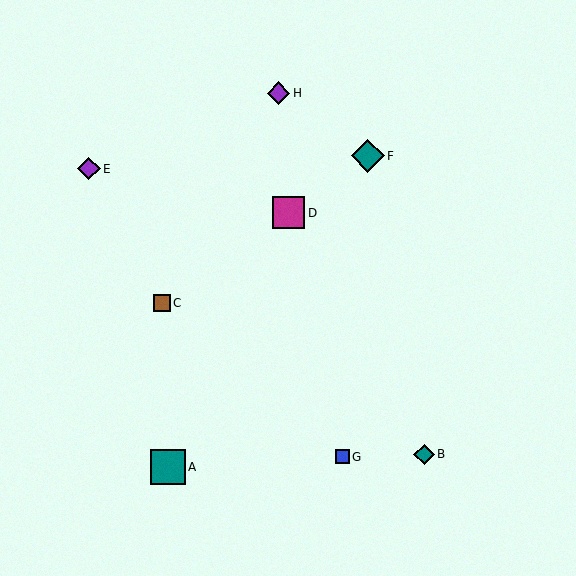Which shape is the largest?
The teal square (labeled A) is the largest.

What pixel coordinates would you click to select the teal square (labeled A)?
Click at (168, 467) to select the teal square A.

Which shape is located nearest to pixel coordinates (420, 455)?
The teal diamond (labeled B) at (424, 454) is nearest to that location.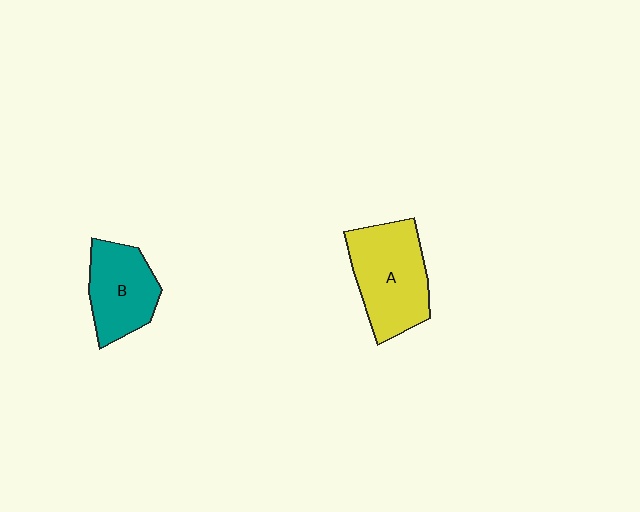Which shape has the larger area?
Shape A (yellow).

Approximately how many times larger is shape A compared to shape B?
Approximately 1.3 times.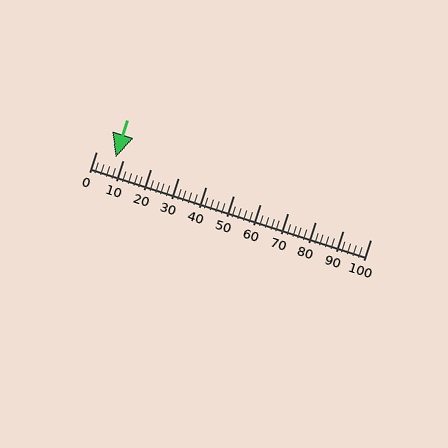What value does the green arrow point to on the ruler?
The green arrow points to approximately 7.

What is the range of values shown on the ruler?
The ruler shows values from 0 to 100.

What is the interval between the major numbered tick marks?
The major tick marks are spaced 10 units apart.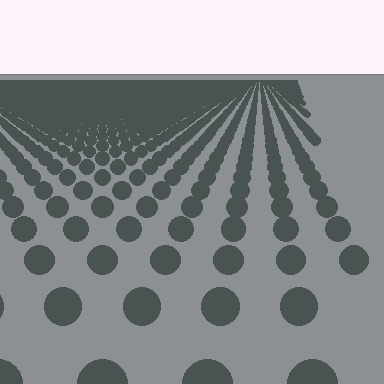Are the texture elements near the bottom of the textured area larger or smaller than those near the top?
Larger. Near the bottom, elements are closer to the viewer and appear at a bigger on-screen size.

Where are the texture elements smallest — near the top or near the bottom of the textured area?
Near the top.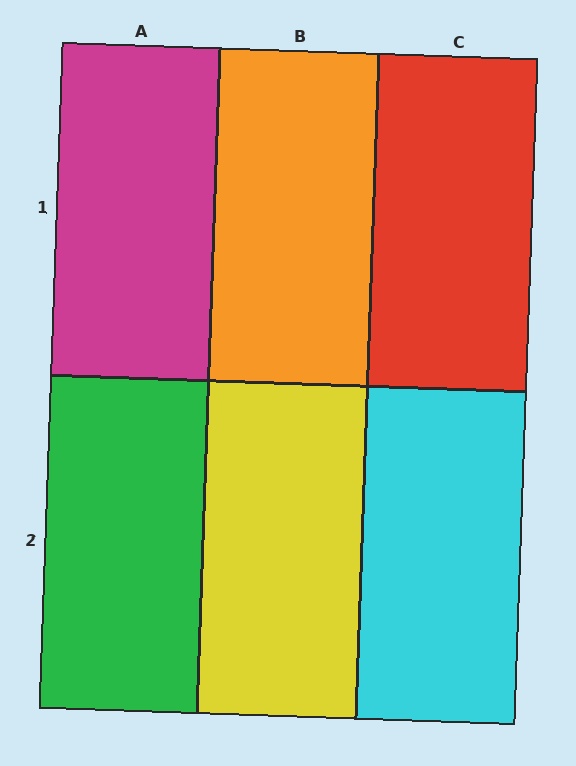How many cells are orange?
1 cell is orange.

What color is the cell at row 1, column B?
Orange.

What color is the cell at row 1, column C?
Red.